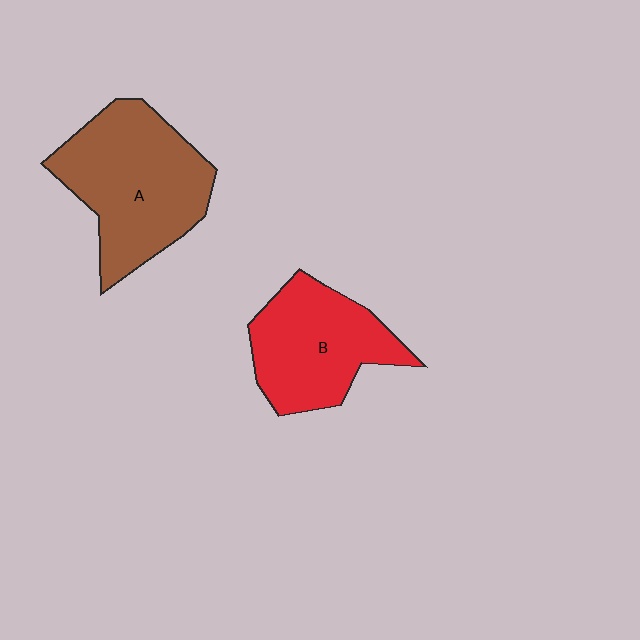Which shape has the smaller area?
Shape B (red).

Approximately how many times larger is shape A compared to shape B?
Approximately 1.3 times.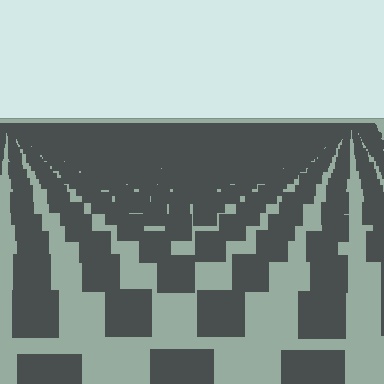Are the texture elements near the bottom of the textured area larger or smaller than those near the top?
Larger. Near the bottom, elements are closer to the viewer and appear at a bigger on-screen size.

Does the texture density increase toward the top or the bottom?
Density increases toward the top.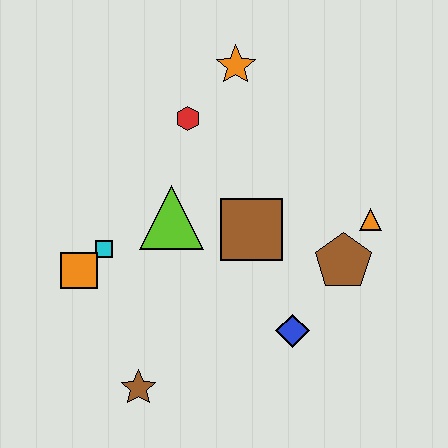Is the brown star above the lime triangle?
No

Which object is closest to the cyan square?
The orange square is closest to the cyan square.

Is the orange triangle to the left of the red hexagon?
No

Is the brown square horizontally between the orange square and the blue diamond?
Yes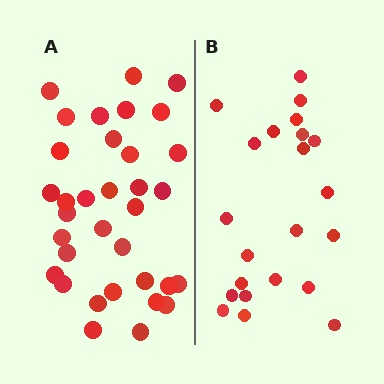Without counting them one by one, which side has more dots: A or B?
Region A (the left region) has more dots.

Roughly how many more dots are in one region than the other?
Region A has roughly 12 or so more dots than region B.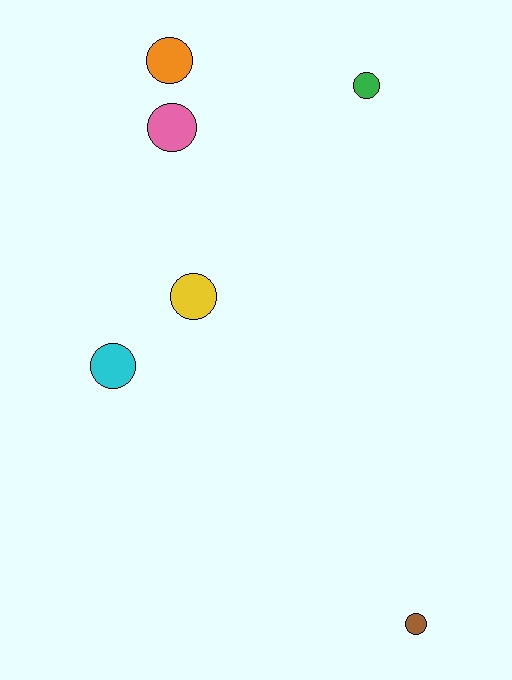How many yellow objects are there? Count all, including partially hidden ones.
There is 1 yellow object.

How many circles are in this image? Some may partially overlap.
There are 6 circles.